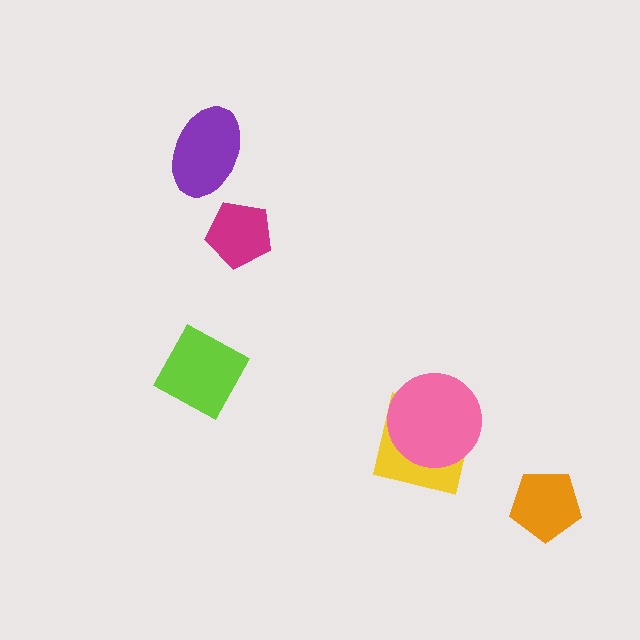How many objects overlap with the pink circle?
1 object overlaps with the pink circle.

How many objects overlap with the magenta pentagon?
0 objects overlap with the magenta pentagon.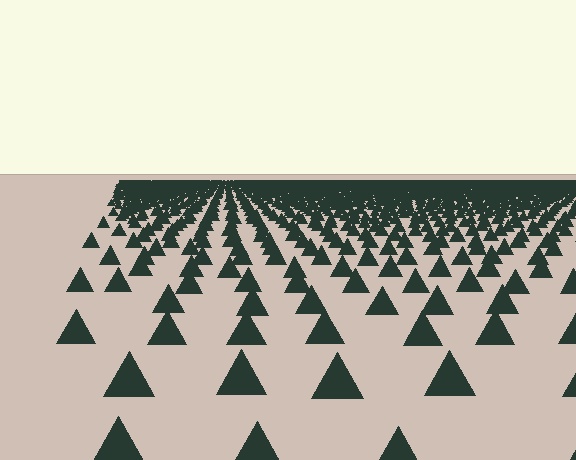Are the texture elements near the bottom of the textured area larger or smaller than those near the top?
Larger. Near the bottom, elements are closer to the viewer and appear at a bigger on-screen size.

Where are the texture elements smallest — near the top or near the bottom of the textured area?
Near the top.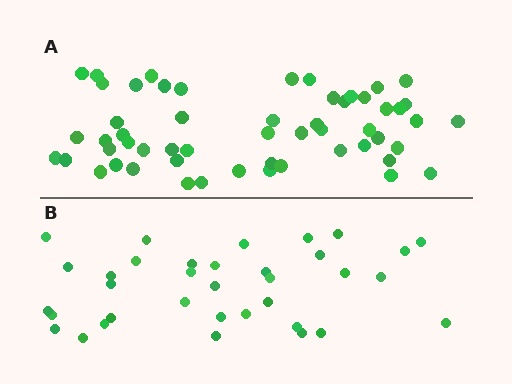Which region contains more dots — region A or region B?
Region A (the top region) has more dots.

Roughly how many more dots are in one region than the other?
Region A has approximately 20 more dots than region B.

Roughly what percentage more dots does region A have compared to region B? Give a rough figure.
About 55% more.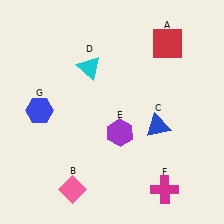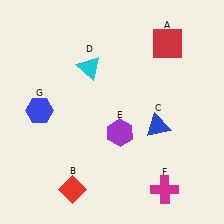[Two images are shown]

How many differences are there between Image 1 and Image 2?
There is 1 difference between the two images.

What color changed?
The diamond (B) changed from pink in Image 1 to red in Image 2.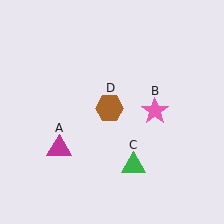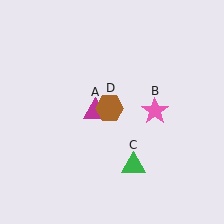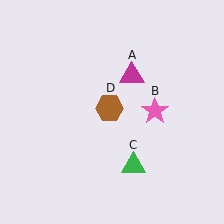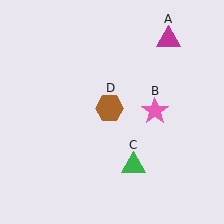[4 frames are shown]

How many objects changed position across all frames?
1 object changed position: magenta triangle (object A).